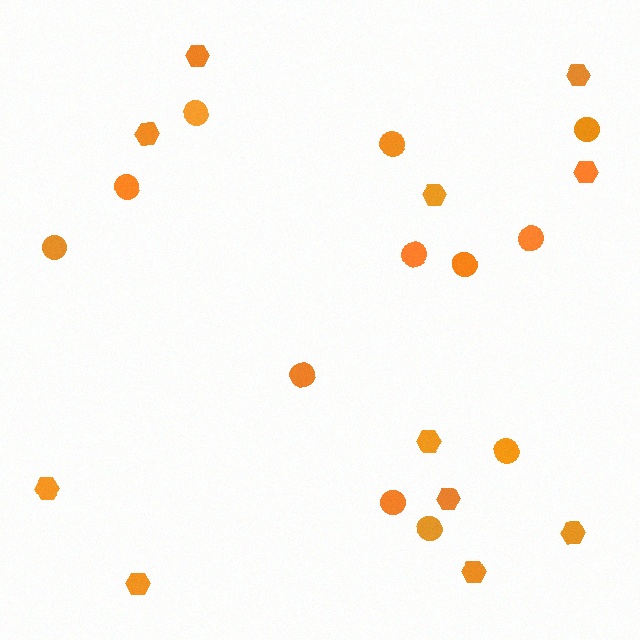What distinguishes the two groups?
There are 2 groups: one group of circles (12) and one group of hexagons (11).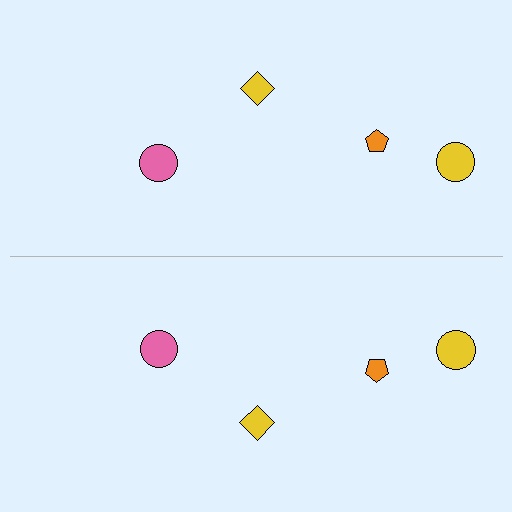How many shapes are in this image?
There are 8 shapes in this image.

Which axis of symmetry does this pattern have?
The pattern has a horizontal axis of symmetry running through the center of the image.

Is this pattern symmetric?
Yes, this pattern has bilateral (reflection) symmetry.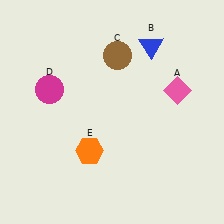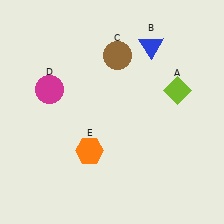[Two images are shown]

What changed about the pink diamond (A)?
In Image 1, A is pink. In Image 2, it changed to lime.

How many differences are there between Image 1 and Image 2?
There is 1 difference between the two images.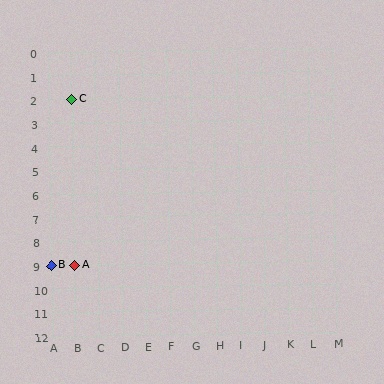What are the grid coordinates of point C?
Point C is at grid coordinates (B, 2).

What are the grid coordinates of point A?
Point A is at grid coordinates (B, 9).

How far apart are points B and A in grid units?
Points B and A are 1 column apart.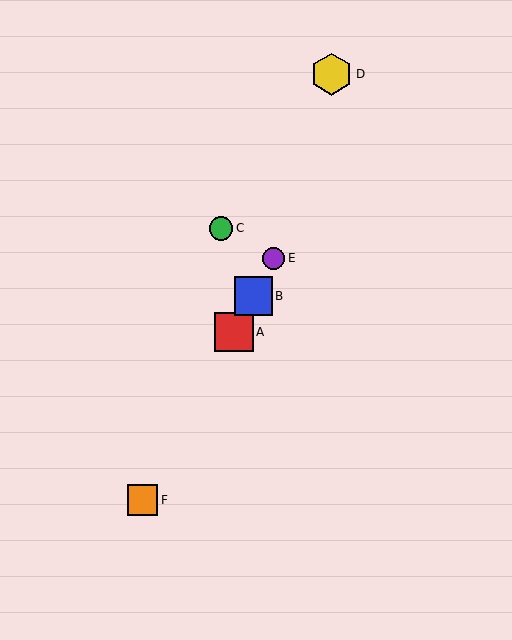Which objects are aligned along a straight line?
Objects A, B, E, F are aligned along a straight line.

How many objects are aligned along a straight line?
4 objects (A, B, E, F) are aligned along a straight line.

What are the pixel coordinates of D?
Object D is at (332, 74).